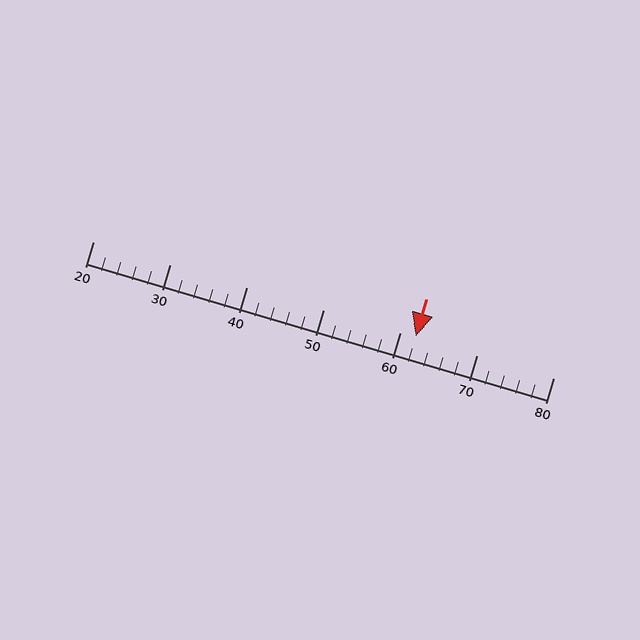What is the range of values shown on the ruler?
The ruler shows values from 20 to 80.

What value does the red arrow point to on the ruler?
The red arrow points to approximately 62.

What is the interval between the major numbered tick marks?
The major tick marks are spaced 10 units apart.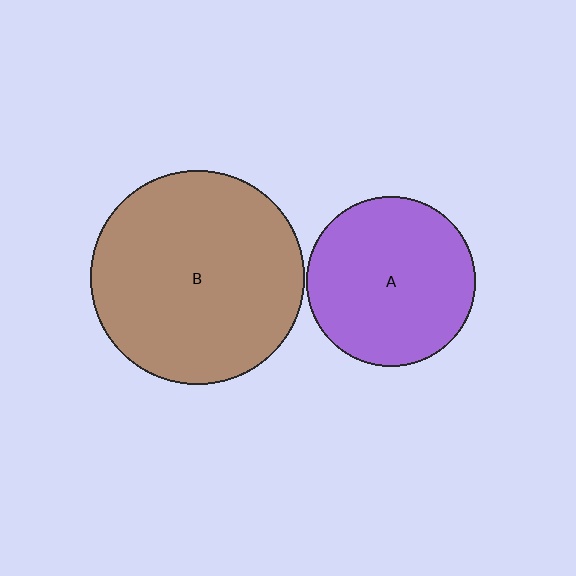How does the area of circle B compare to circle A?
Approximately 1.6 times.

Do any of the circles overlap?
No, none of the circles overlap.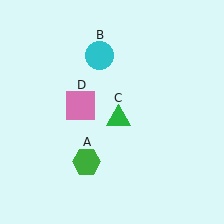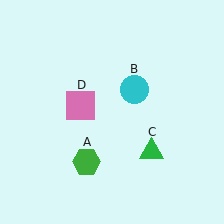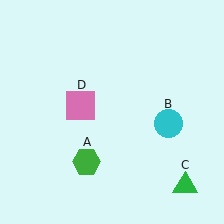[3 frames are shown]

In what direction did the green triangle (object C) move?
The green triangle (object C) moved down and to the right.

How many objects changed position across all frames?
2 objects changed position: cyan circle (object B), green triangle (object C).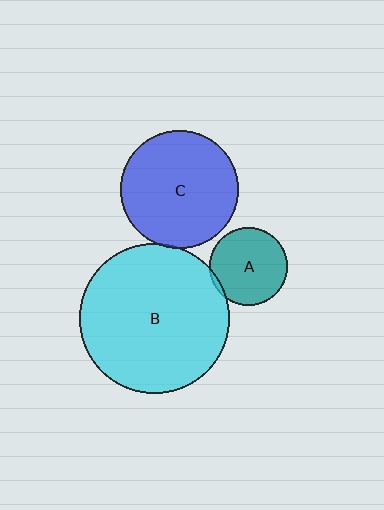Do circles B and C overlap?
Yes.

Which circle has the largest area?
Circle B (cyan).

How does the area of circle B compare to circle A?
Approximately 3.7 times.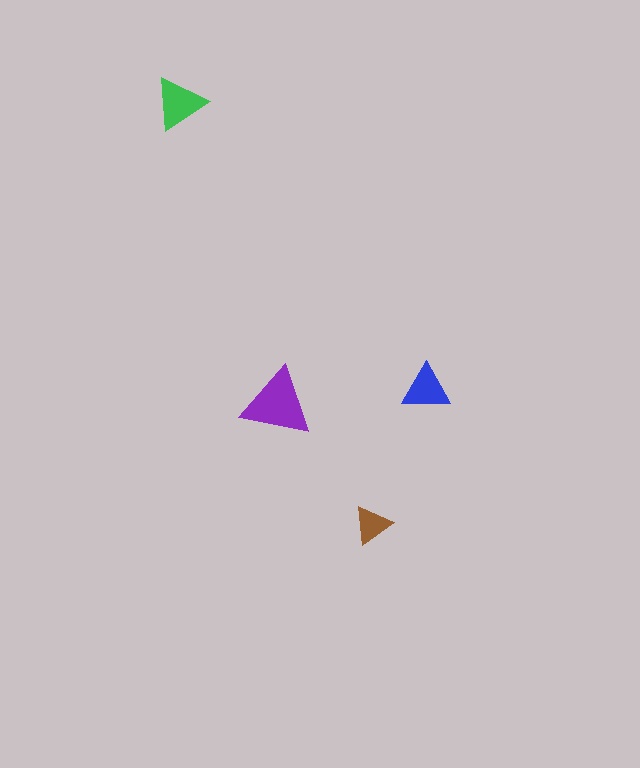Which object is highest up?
The green triangle is topmost.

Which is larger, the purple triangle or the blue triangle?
The purple one.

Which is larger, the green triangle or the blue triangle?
The green one.